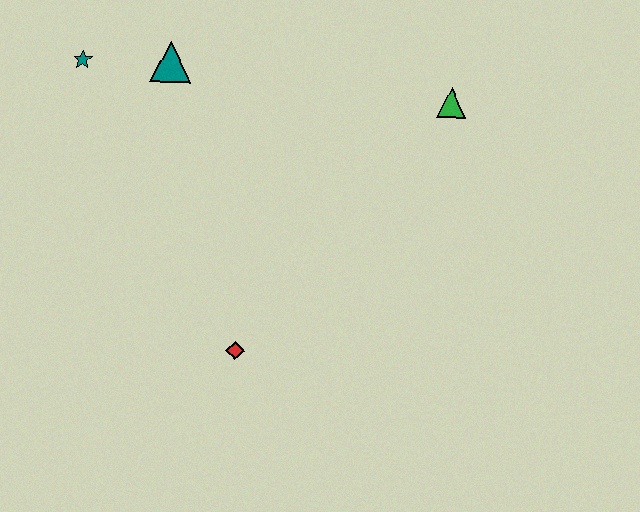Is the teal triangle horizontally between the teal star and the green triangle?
Yes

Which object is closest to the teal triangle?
The teal star is closest to the teal triangle.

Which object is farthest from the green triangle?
The teal star is farthest from the green triangle.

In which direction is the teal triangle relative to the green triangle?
The teal triangle is to the left of the green triangle.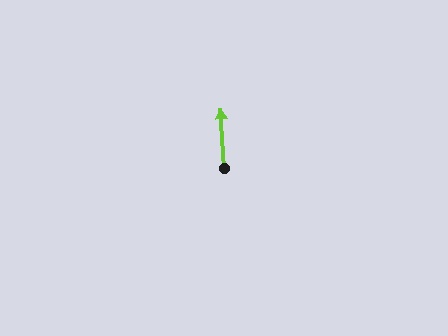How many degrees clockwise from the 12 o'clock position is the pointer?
Approximately 357 degrees.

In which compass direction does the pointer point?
North.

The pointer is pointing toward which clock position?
Roughly 12 o'clock.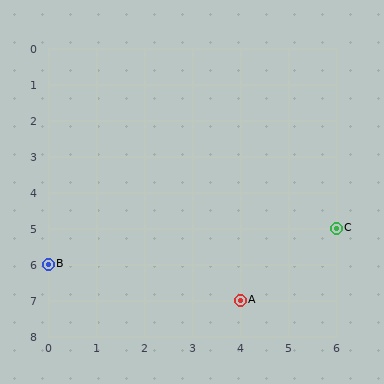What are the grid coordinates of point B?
Point B is at grid coordinates (0, 6).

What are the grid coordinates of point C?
Point C is at grid coordinates (6, 5).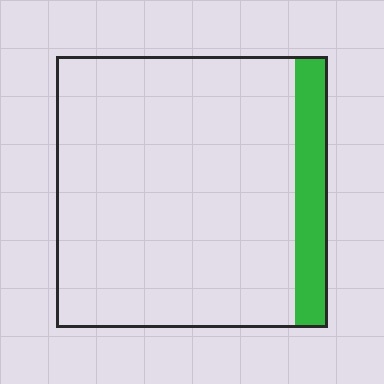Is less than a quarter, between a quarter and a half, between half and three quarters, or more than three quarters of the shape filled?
Less than a quarter.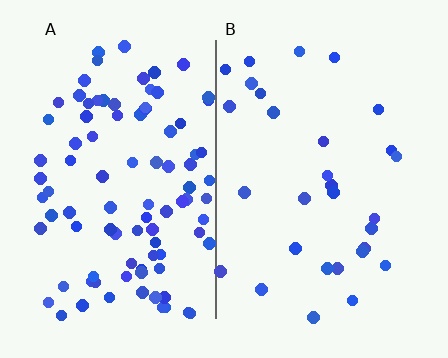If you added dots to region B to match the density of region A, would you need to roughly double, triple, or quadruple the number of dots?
Approximately triple.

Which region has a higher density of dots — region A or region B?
A (the left).